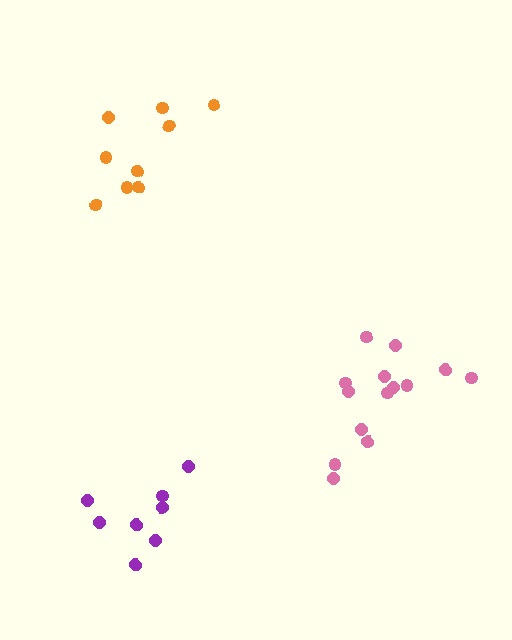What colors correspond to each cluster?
The clusters are colored: pink, purple, orange.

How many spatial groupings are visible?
There are 3 spatial groupings.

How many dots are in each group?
Group 1: 14 dots, Group 2: 8 dots, Group 3: 9 dots (31 total).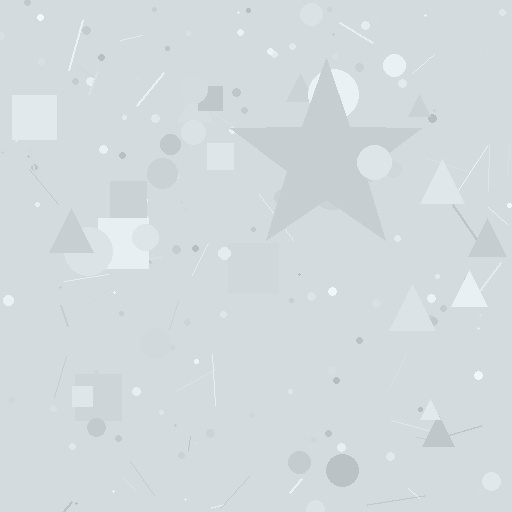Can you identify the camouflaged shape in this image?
The camouflaged shape is a star.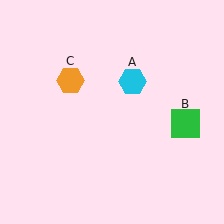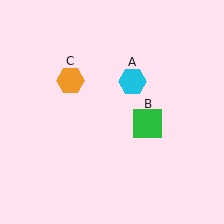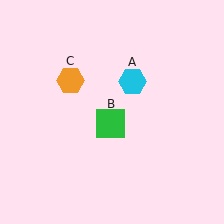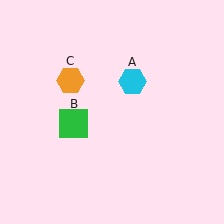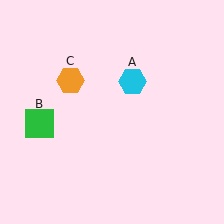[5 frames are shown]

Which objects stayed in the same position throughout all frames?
Cyan hexagon (object A) and orange hexagon (object C) remained stationary.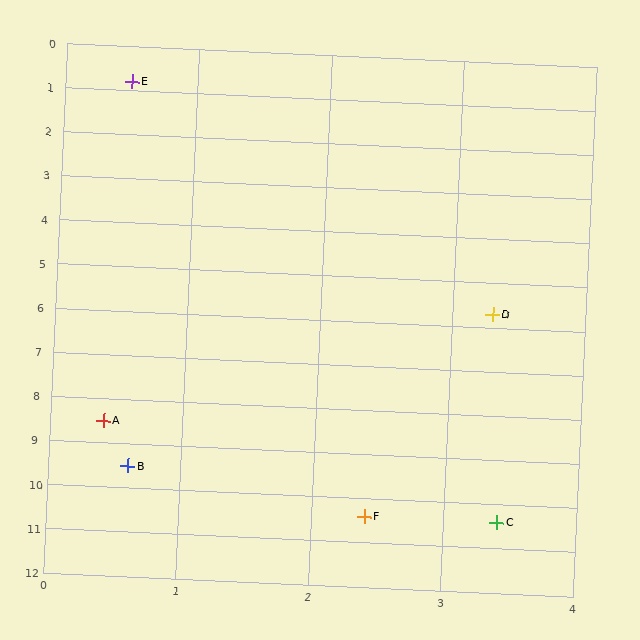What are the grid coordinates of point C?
Point C is at approximately (3.4, 10.4).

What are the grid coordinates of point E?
Point E is at approximately (0.5, 0.8).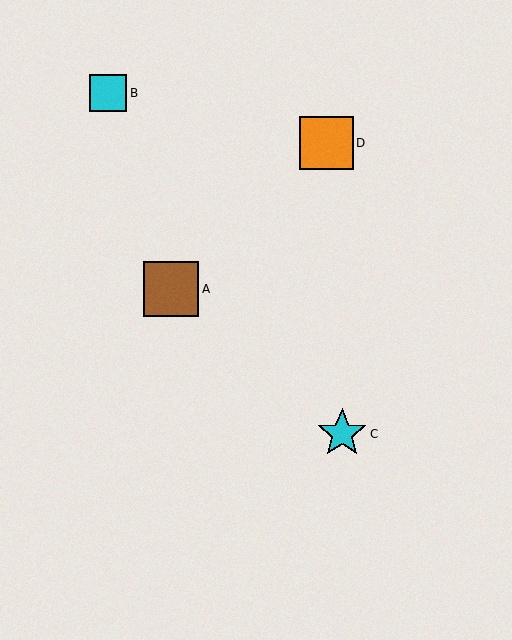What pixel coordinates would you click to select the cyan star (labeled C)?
Click at (342, 434) to select the cyan star C.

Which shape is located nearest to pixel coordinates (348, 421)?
The cyan star (labeled C) at (342, 434) is nearest to that location.